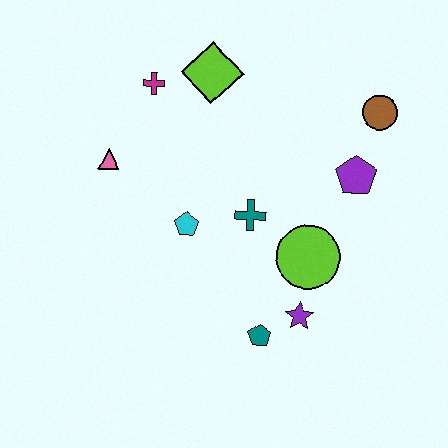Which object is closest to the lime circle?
The purple star is closest to the lime circle.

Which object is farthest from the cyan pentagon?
The brown circle is farthest from the cyan pentagon.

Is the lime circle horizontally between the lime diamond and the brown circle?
Yes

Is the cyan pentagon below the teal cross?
Yes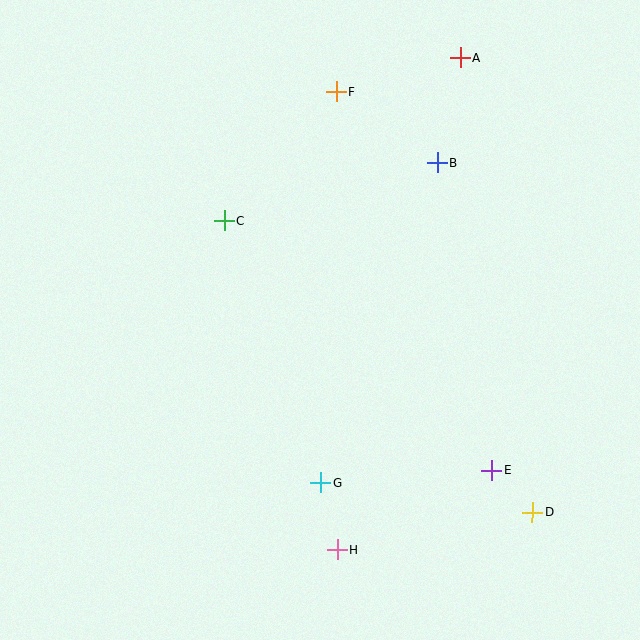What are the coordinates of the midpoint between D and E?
The midpoint between D and E is at (512, 491).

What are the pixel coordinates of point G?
Point G is at (320, 483).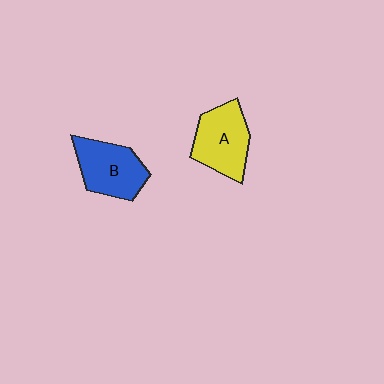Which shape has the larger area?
Shape A (yellow).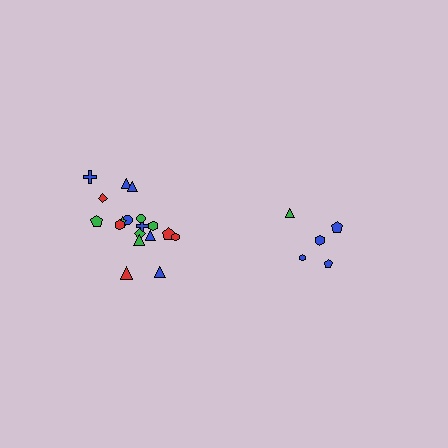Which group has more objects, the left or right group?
The left group.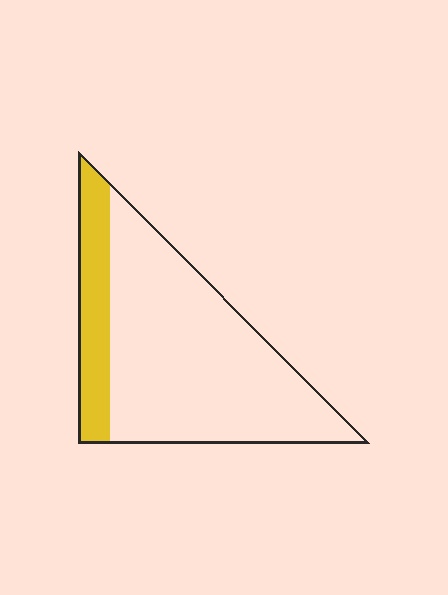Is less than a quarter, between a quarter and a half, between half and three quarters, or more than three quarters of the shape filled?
Less than a quarter.